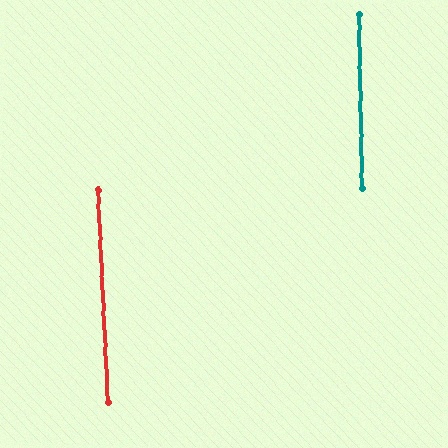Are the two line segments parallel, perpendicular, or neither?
Parallel — their directions differ by only 1.7°.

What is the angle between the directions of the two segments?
Approximately 2 degrees.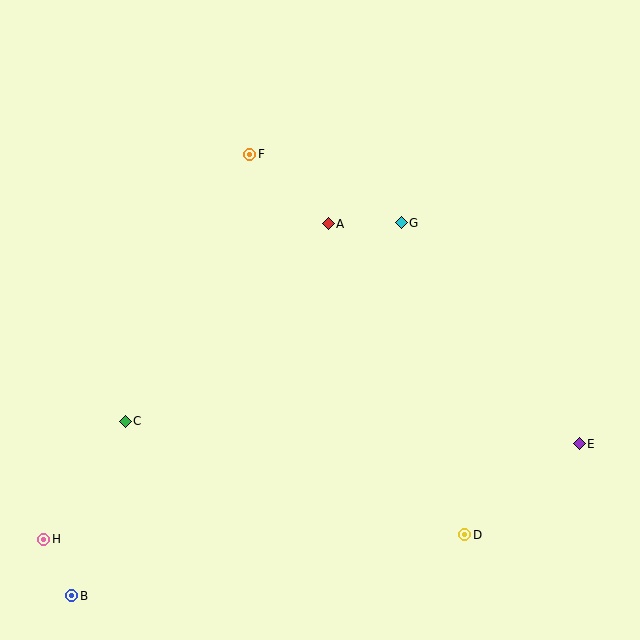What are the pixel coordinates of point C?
Point C is at (125, 421).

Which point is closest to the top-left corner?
Point F is closest to the top-left corner.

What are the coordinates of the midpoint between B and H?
The midpoint between B and H is at (58, 568).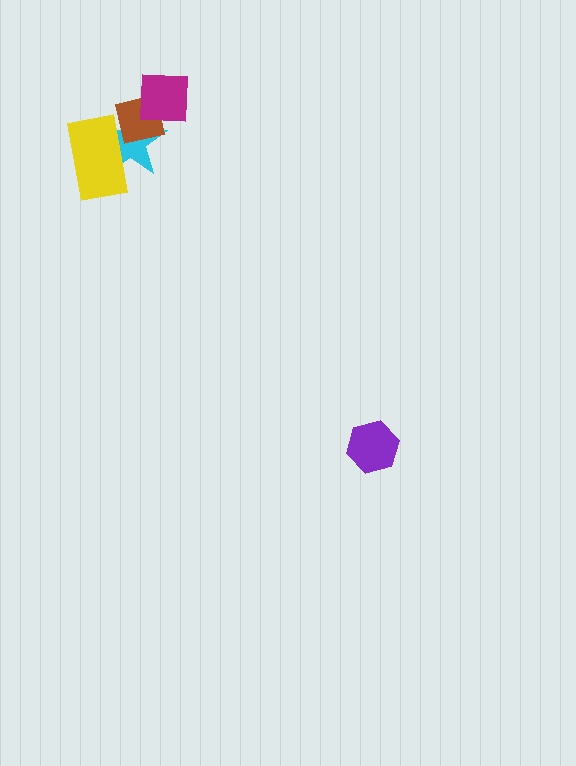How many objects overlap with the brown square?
3 objects overlap with the brown square.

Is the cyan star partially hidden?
Yes, it is partially covered by another shape.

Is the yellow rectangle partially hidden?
Yes, it is partially covered by another shape.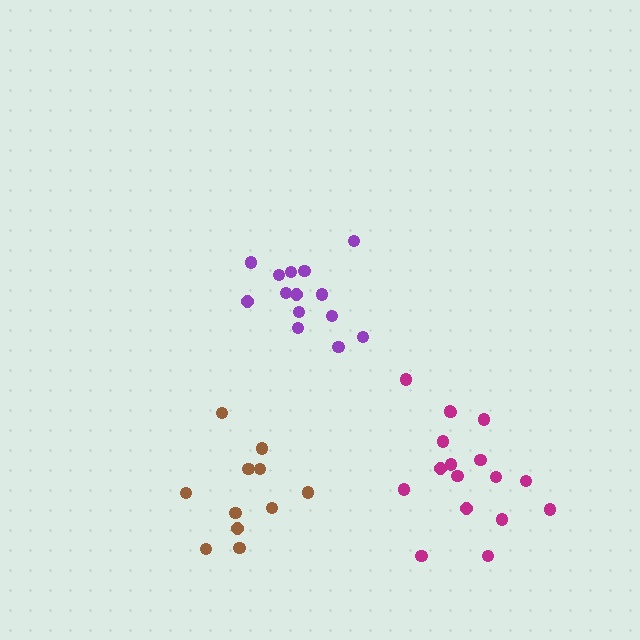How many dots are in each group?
Group 1: 14 dots, Group 2: 11 dots, Group 3: 17 dots (42 total).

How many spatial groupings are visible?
There are 3 spatial groupings.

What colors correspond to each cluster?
The clusters are colored: purple, brown, magenta.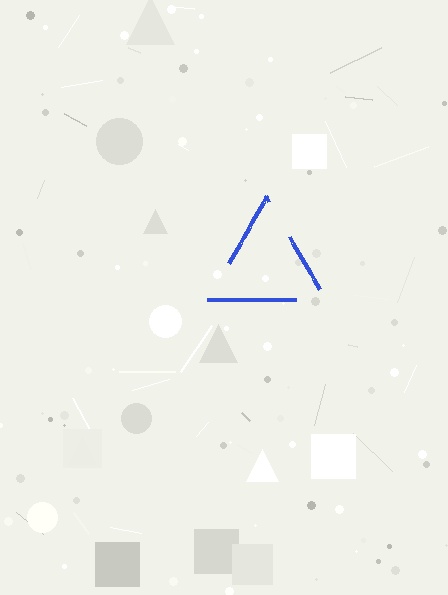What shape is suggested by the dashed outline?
The dashed outline suggests a triangle.